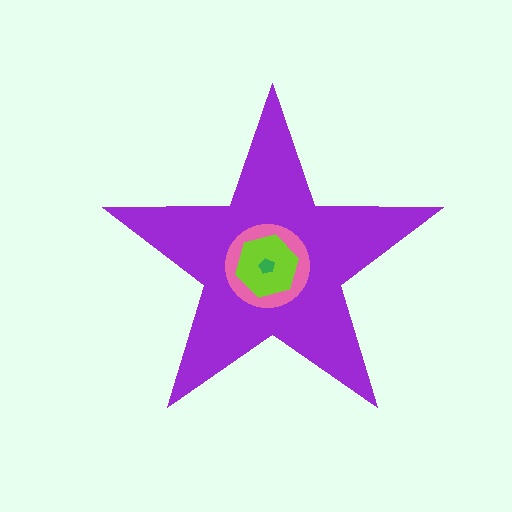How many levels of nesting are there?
4.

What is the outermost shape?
The purple star.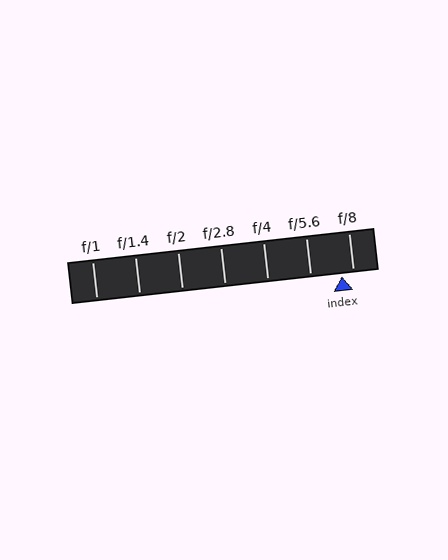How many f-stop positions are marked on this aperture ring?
There are 7 f-stop positions marked.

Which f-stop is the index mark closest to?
The index mark is closest to f/8.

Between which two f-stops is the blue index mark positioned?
The index mark is between f/5.6 and f/8.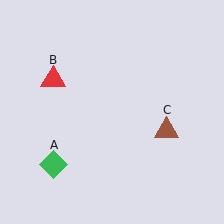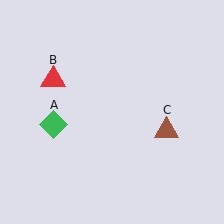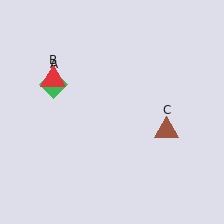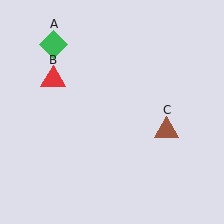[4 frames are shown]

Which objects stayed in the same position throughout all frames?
Red triangle (object B) and brown triangle (object C) remained stationary.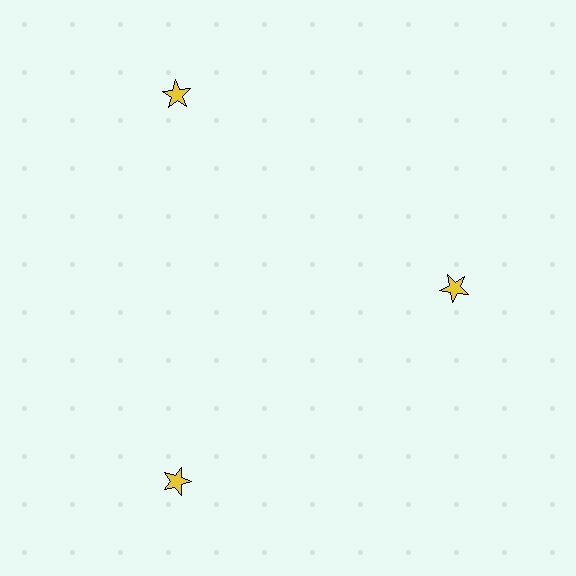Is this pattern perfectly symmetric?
No. The 3 yellow stars are arranged in a ring, but one element near the 3 o'clock position is pulled inward toward the center, breaking the 3-fold rotational symmetry.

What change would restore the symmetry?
The symmetry would be restored by moving it outward, back onto the ring so that all 3 stars sit at equal angles and equal distance from the center.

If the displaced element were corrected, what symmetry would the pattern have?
It would have 3-fold rotational symmetry — the pattern would map onto itself every 120 degrees.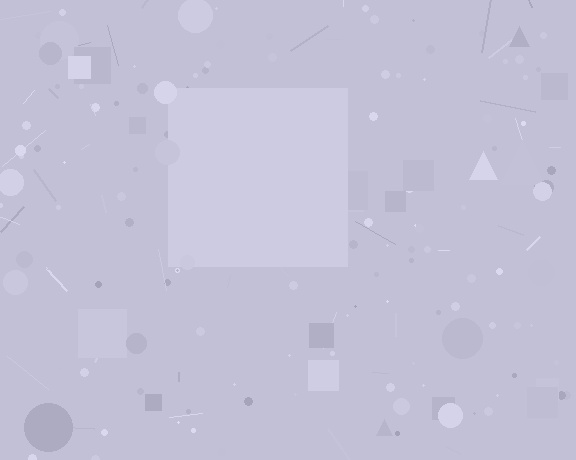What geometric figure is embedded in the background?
A square is embedded in the background.